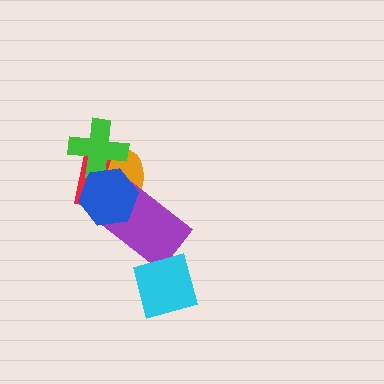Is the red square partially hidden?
Yes, it is partially covered by another shape.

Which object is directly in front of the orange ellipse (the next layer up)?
The purple rectangle is directly in front of the orange ellipse.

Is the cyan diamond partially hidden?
No, no other shape covers it.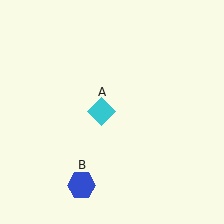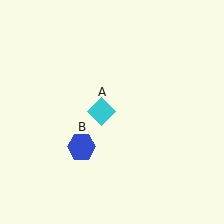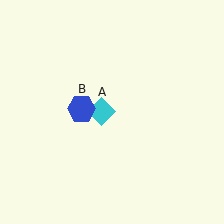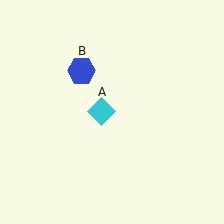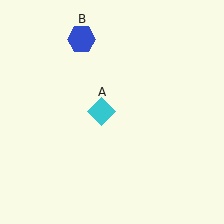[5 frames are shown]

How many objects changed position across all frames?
1 object changed position: blue hexagon (object B).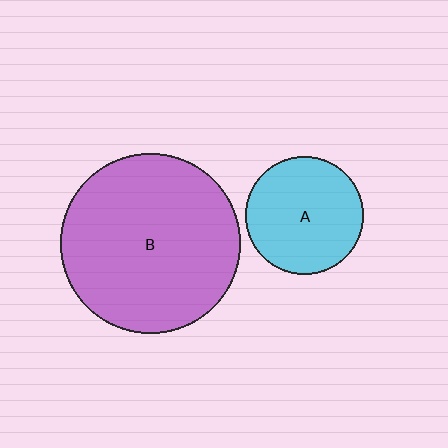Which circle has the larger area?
Circle B (purple).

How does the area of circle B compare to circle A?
Approximately 2.3 times.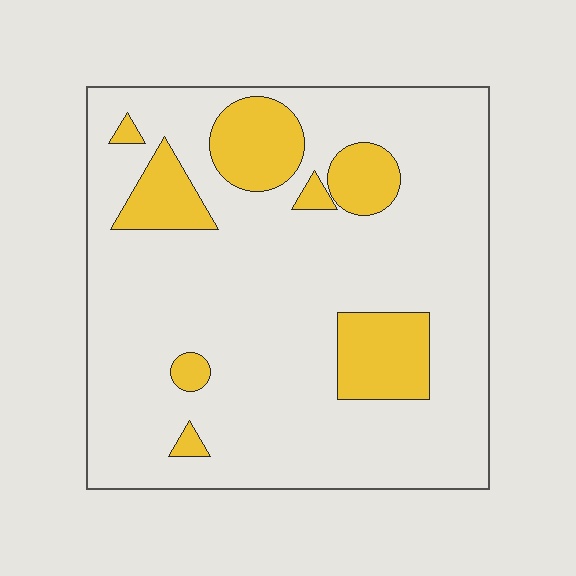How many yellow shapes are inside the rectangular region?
8.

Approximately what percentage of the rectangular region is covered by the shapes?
Approximately 15%.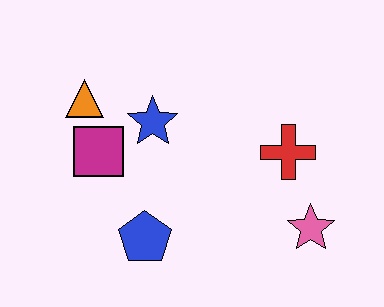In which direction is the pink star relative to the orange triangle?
The pink star is to the right of the orange triangle.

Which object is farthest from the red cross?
The orange triangle is farthest from the red cross.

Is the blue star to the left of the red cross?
Yes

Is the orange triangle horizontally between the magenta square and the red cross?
No